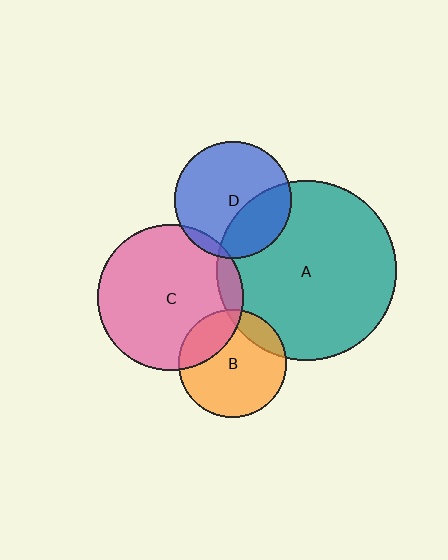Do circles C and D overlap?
Yes.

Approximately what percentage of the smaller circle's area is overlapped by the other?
Approximately 5%.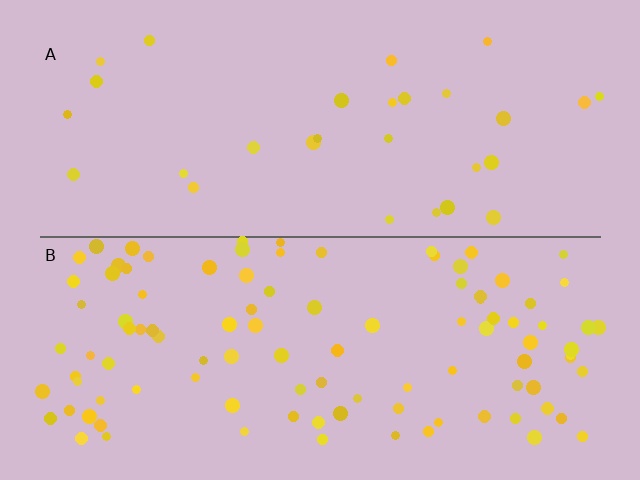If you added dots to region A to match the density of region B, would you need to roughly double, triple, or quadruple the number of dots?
Approximately triple.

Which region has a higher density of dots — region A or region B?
B (the bottom).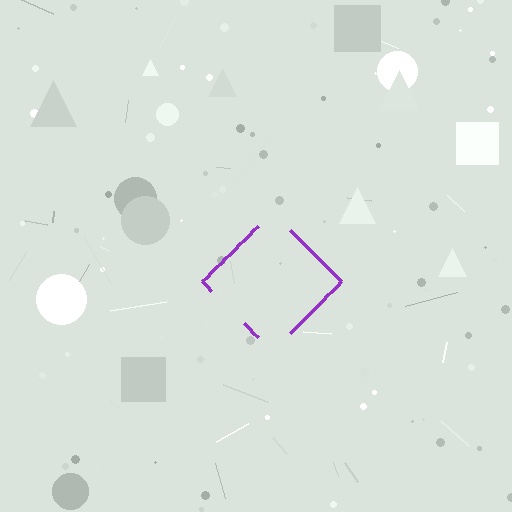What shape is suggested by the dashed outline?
The dashed outline suggests a diamond.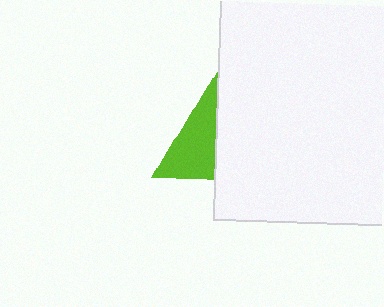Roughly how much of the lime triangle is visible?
About half of it is visible (roughly 46%).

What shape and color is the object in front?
The object in front is a white rectangle.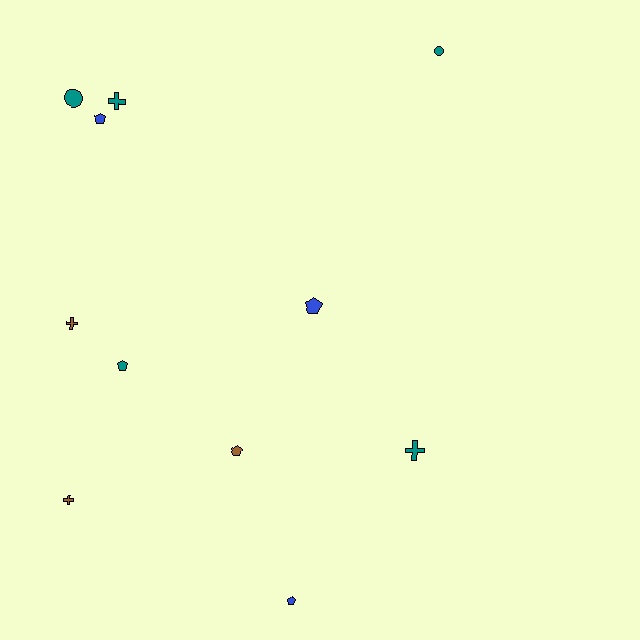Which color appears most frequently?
Teal, with 5 objects.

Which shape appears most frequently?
Pentagon, with 5 objects.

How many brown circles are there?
There are no brown circles.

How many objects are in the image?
There are 11 objects.